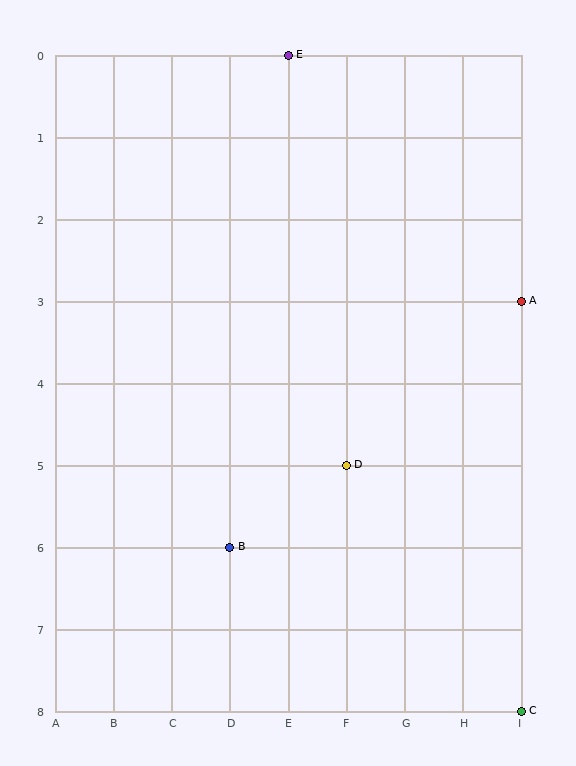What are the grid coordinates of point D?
Point D is at grid coordinates (F, 5).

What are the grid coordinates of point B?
Point B is at grid coordinates (D, 6).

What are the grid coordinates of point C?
Point C is at grid coordinates (I, 8).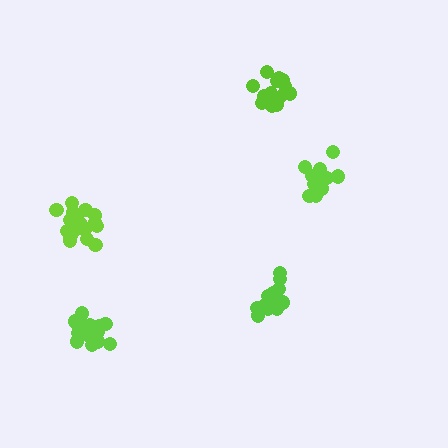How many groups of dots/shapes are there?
There are 5 groups.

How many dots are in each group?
Group 1: 19 dots, Group 2: 13 dots, Group 3: 19 dots, Group 4: 13 dots, Group 5: 15 dots (79 total).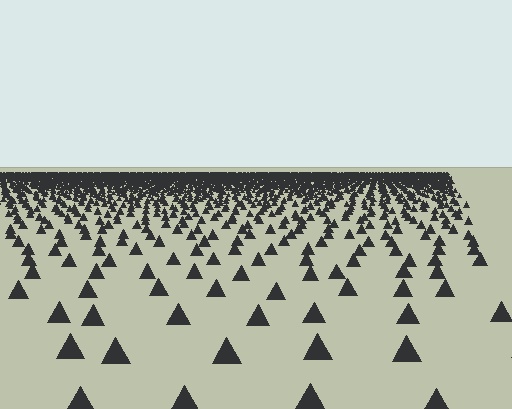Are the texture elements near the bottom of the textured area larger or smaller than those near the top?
Larger. Near the bottom, elements are closer to the viewer and appear at a bigger on-screen size.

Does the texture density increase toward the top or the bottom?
Density increases toward the top.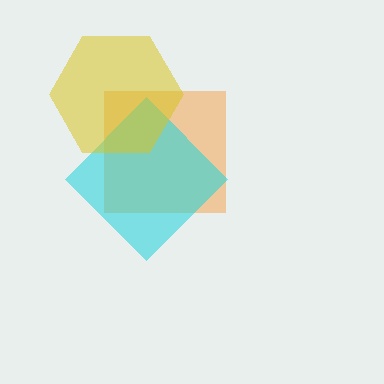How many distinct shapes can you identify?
There are 3 distinct shapes: an orange square, a cyan diamond, a yellow hexagon.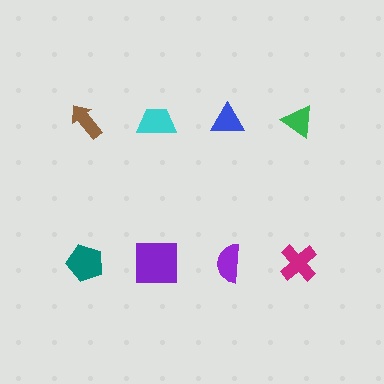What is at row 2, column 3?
A purple semicircle.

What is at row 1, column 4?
A green triangle.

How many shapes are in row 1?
4 shapes.